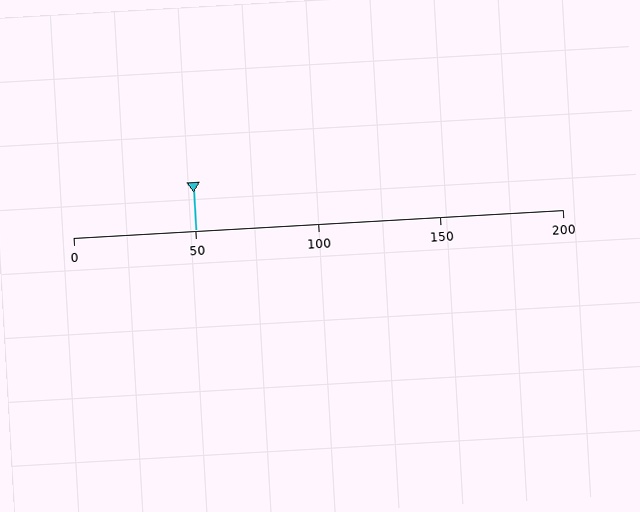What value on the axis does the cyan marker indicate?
The marker indicates approximately 50.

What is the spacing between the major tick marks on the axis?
The major ticks are spaced 50 apart.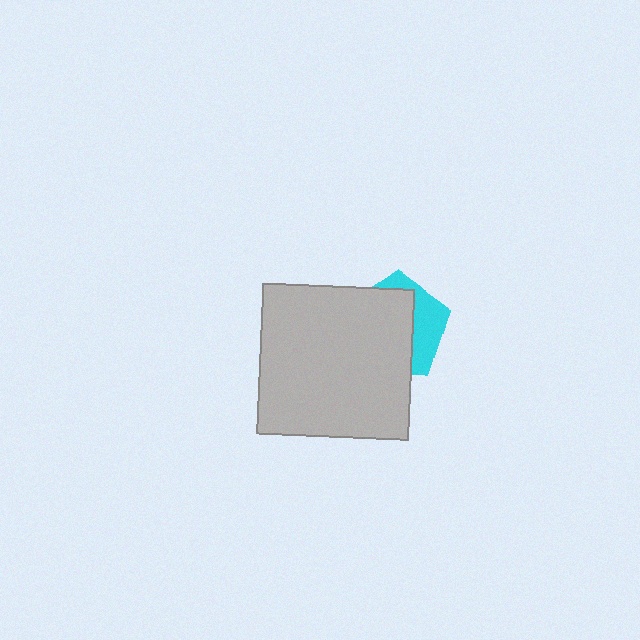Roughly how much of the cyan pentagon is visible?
A small part of it is visible (roughly 35%).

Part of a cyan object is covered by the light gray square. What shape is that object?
It is a pentagon.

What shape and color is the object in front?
The object in front is a light gray square.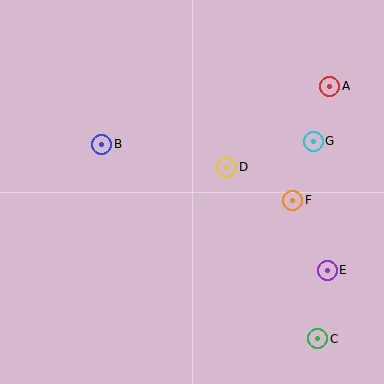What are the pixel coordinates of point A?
Point A is at (330, 86).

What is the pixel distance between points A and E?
The distance between A and E is 184 pixels.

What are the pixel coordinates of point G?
Point G is at (313, 141).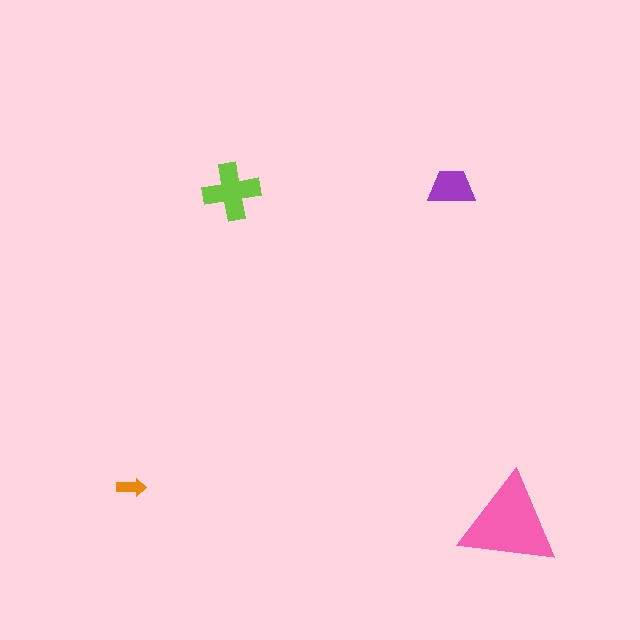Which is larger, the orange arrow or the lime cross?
The lime cross.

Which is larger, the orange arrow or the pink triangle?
The pink triangle.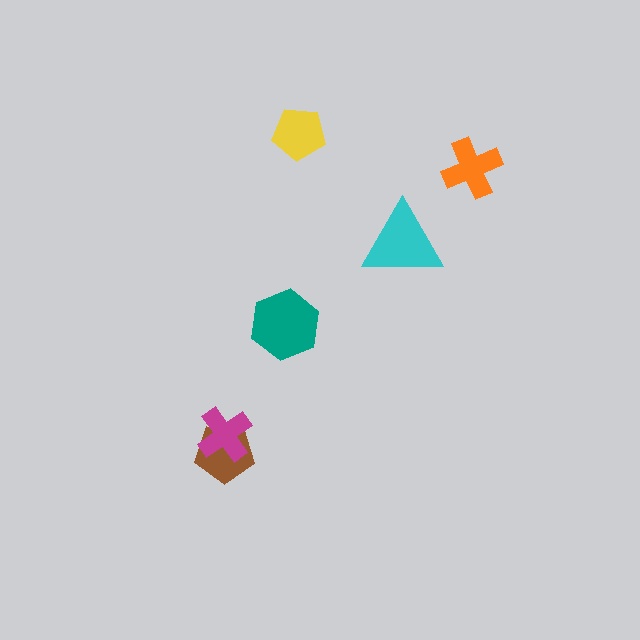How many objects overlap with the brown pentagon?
1 object overlaps with the brown pentagon.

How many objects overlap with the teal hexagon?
0 objects overlap with the teal hexagon.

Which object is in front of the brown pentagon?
The magenta cross is in front of the brown pentagon.